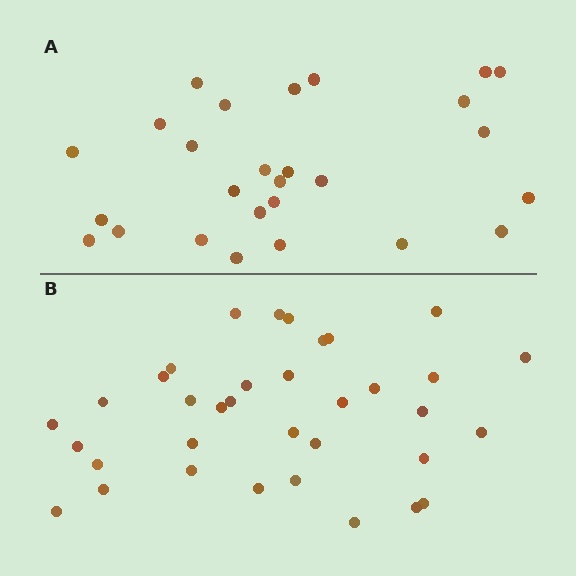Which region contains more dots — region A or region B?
Region B (the bottom region) has more dots.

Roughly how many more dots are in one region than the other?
Region B has roughly 8 or so more dots than region A.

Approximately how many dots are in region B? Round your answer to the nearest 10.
About 40 dots. (The exact count is 35, which rounds to 40.)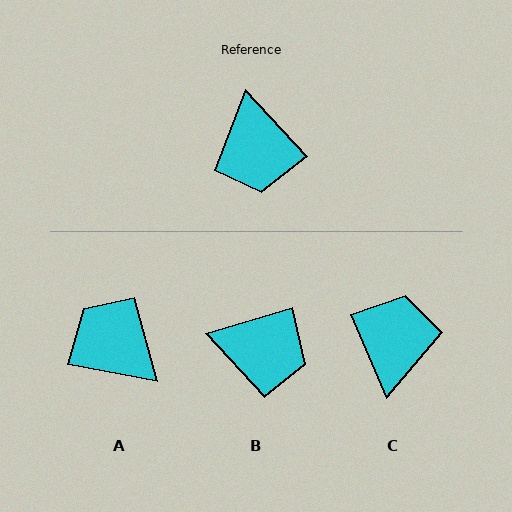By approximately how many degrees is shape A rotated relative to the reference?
Approximately 144 degrees clockwise.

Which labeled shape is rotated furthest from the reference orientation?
C, about 160 degrees away.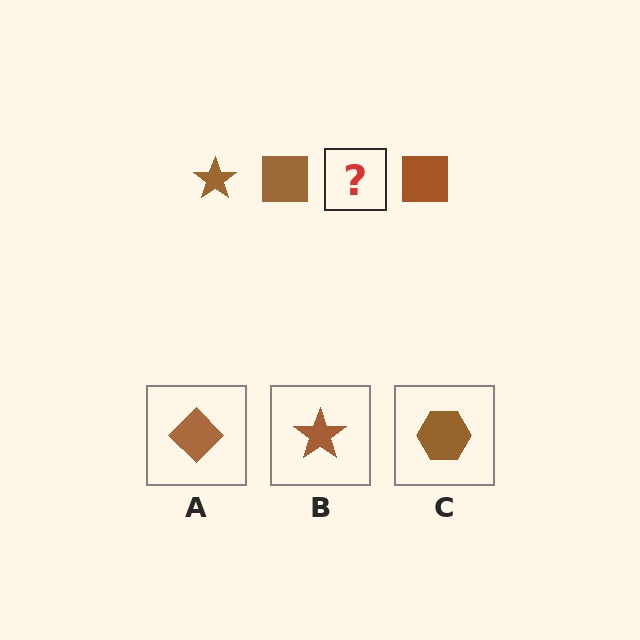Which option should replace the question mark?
Option B.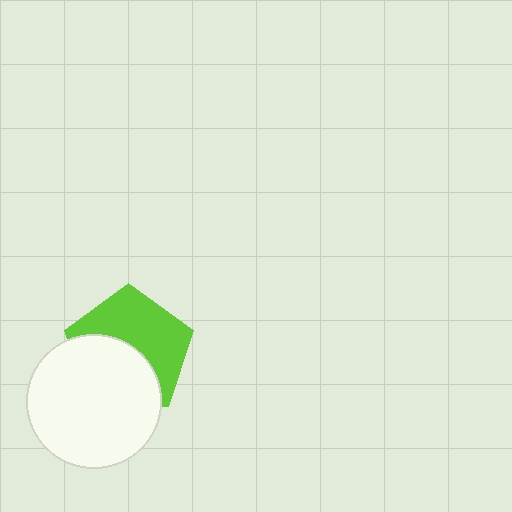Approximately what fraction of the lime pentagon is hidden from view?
Roughly 47% of the lime pentagon is hidden behind the white circle.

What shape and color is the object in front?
The object in front is a white circle.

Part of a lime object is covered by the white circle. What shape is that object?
It is a pentagon.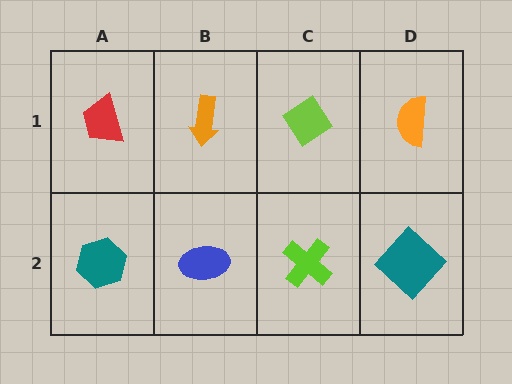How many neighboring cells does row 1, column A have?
2.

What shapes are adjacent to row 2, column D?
An orange semicircle (row 1, column D), a lime cross (row 2, column C).